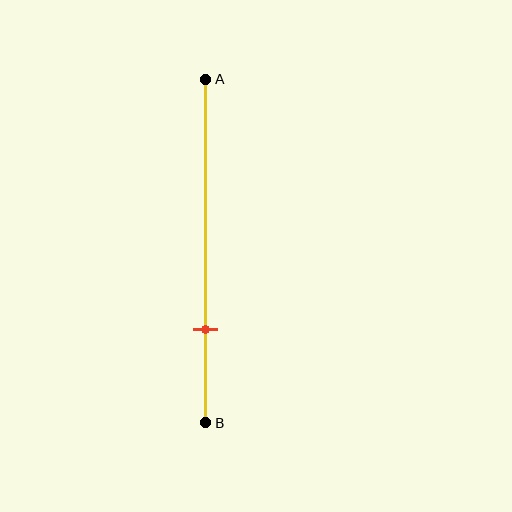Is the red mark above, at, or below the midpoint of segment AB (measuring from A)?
The red mark is below the midpoint of segment AB.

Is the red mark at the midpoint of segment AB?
No, the mark is at about 75% from A, not at the 50% midpoint.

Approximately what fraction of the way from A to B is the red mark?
The red mark is approximately 75% of the way from A to B.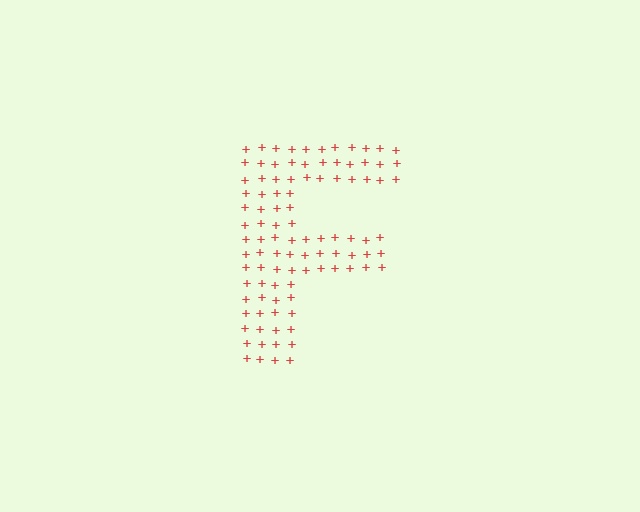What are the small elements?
The small elements are plus signs.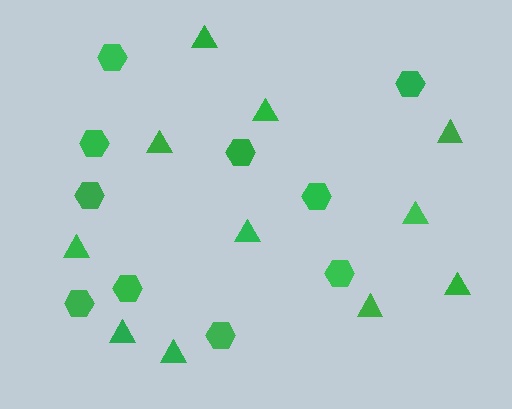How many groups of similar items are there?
There are 2 groups: one group of hexagons (10) and one group of triangles (11).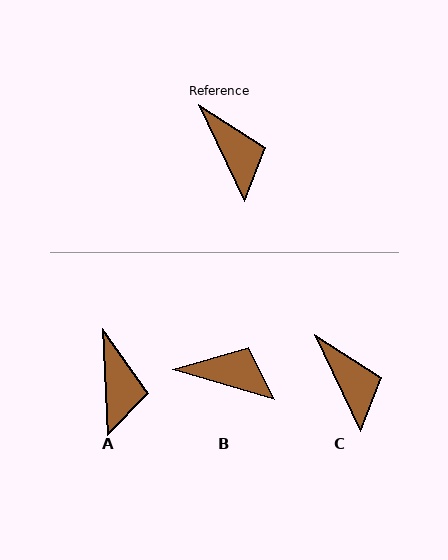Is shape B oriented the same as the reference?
No, it is off by about 48 degrees.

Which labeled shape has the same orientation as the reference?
C.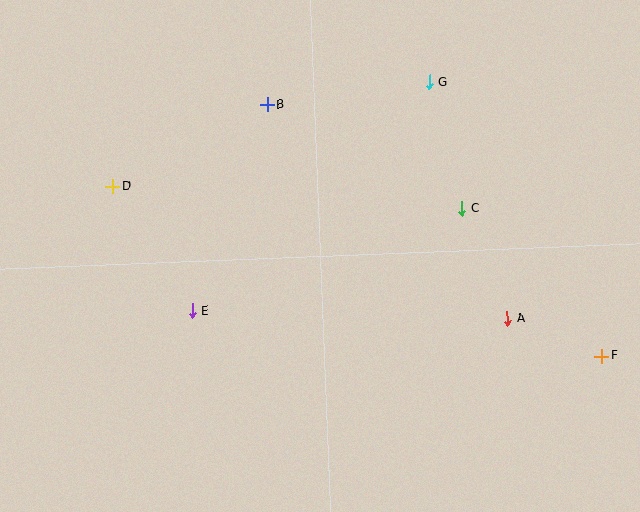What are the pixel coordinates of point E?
Point E is at (192, 311).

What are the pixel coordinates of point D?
Point D is at (113, 186).